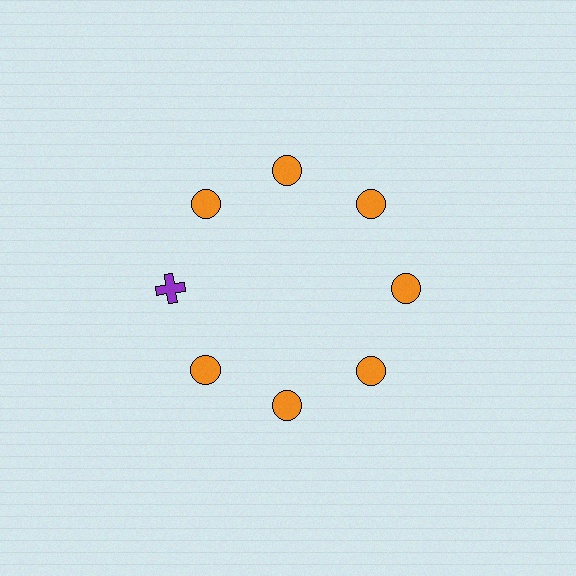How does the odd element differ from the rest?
It differs in both color (purple instead of orange) and shape (cross instead of circle).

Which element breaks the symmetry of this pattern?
The purple cross at roughly the 9 o'clock position breaks the symmetry. All other shapes are orange circles.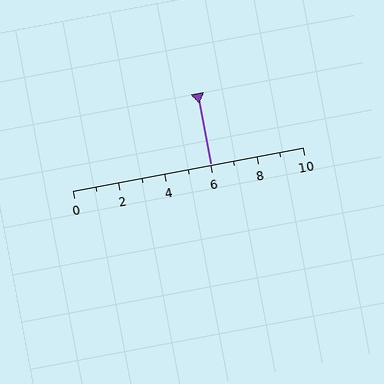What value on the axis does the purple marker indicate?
The marker indicates approximately 6.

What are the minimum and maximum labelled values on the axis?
The axis runs from 0 to 10.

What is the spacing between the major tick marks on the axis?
The major ticks are spaced 2 apart.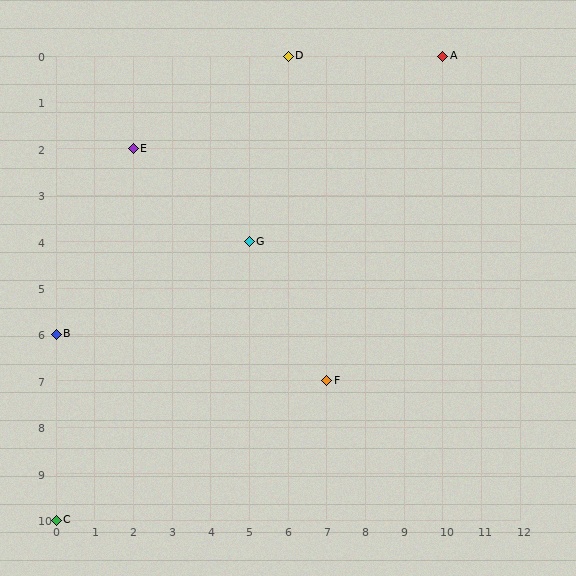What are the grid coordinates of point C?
Point C is at grid coordinates (0, 10).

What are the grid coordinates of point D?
Point D is at grid coordinates (6, 0).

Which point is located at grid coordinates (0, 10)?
Point C is at (0, 10).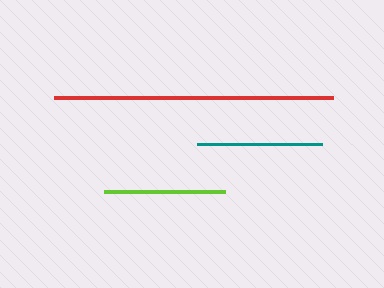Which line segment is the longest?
The red line is the longest at approximately 278 pixels.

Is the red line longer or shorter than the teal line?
The red line is longer than the teal line.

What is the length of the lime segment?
The lime segment is approximately 121 pixels long.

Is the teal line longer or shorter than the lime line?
The teal line is longer than the lime line.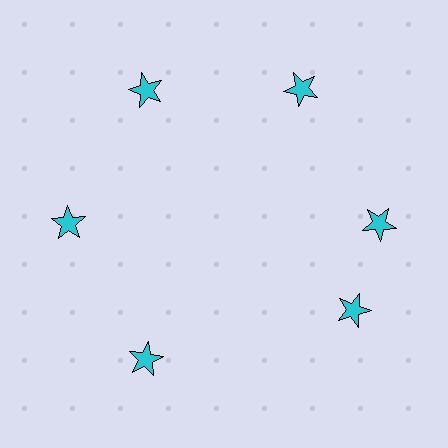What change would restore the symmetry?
The symmetry would be restored by rotating it back into even spacing with its neighbors so that all 6 stars sit at equal angles and equal distance from the center.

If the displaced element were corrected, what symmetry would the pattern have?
It would have 6-fold rotational symmetry — the pattern would map onto itself every 60 degrees.